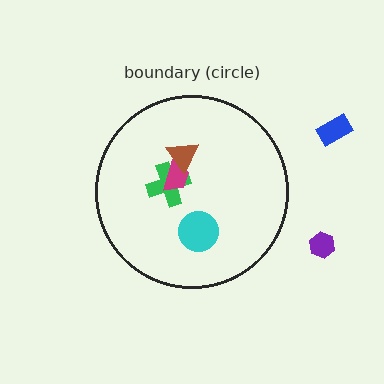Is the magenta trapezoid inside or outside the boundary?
Inside.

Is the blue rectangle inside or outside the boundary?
Outside.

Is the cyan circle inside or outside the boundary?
Inside.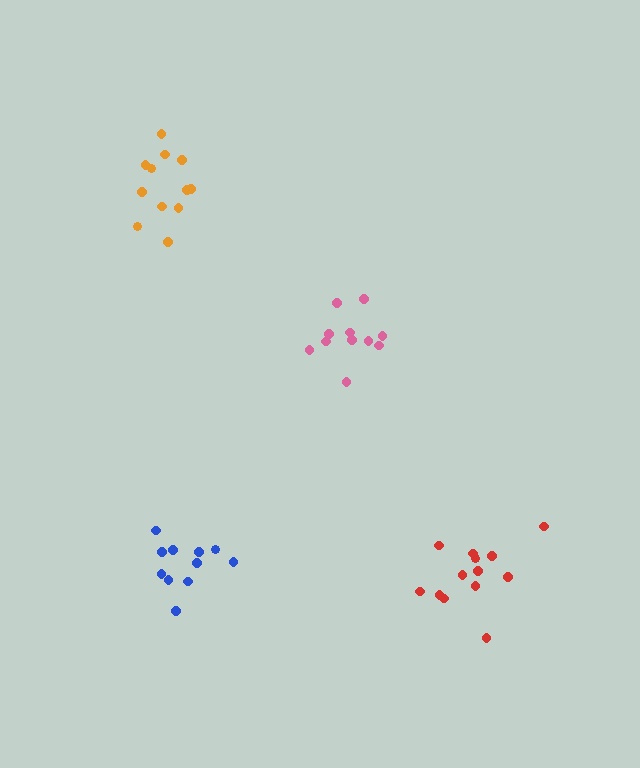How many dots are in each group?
Group 1: 12 dots, Group 2: 11 dots, Group 3: 13 dots, Group 4: 11 dots (47 total).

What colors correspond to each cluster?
The clusters are colored: orange, blue, red, pink.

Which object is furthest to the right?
The red cluster is rightmost.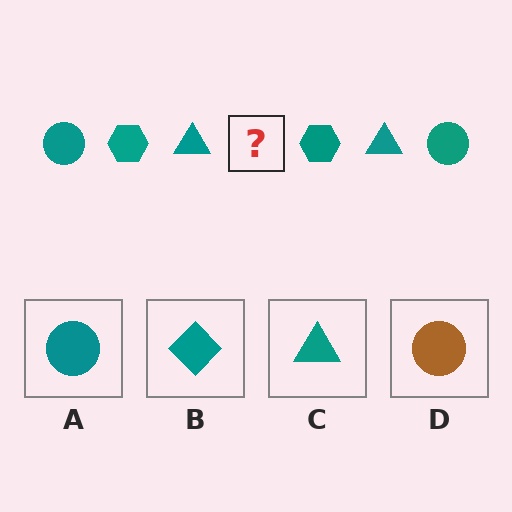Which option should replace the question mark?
Option A.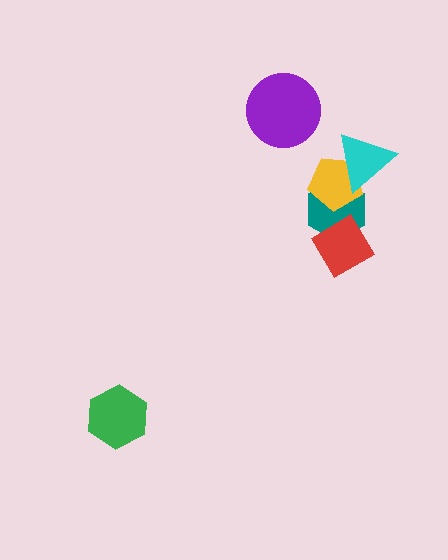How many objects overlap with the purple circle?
0 objects overlap with the purple circle.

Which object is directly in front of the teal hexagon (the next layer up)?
The yellow pentagon is directly in front of the teal hexagon.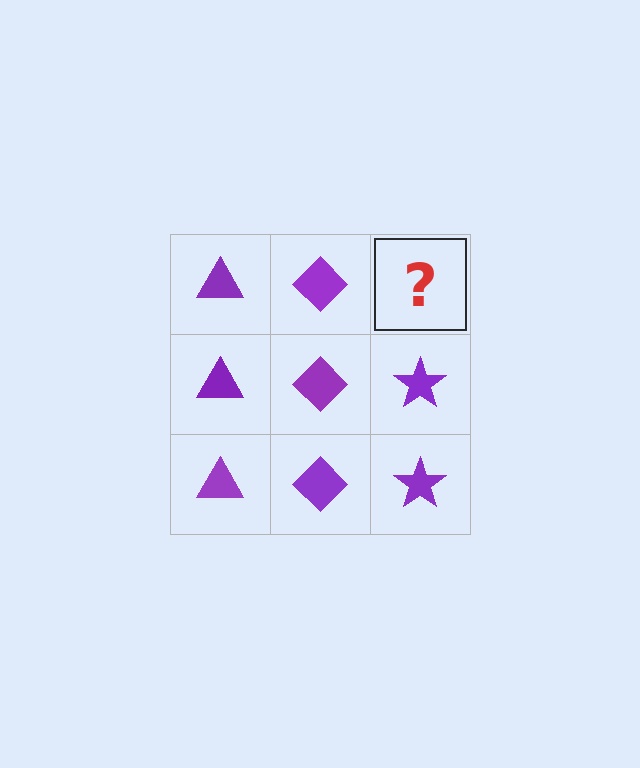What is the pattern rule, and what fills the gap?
The rule is that each column has a consistent shape. The gap should be filled with a purple star.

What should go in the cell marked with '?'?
The missing cell should contain a purple star.